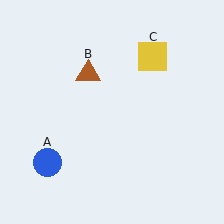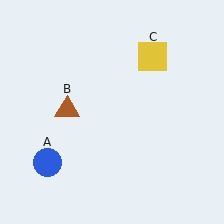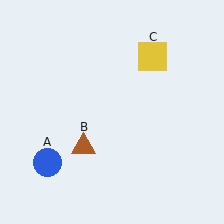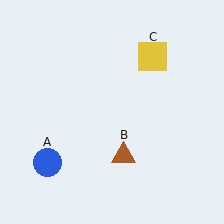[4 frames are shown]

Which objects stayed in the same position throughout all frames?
Blue circle (object A) and yellow square (object C) remained stationary.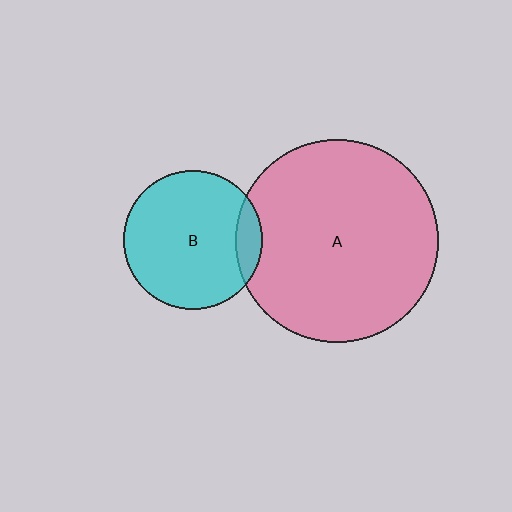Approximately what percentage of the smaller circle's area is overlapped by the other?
Approximately 10%.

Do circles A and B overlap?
Yes.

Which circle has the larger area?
Circle A (pink).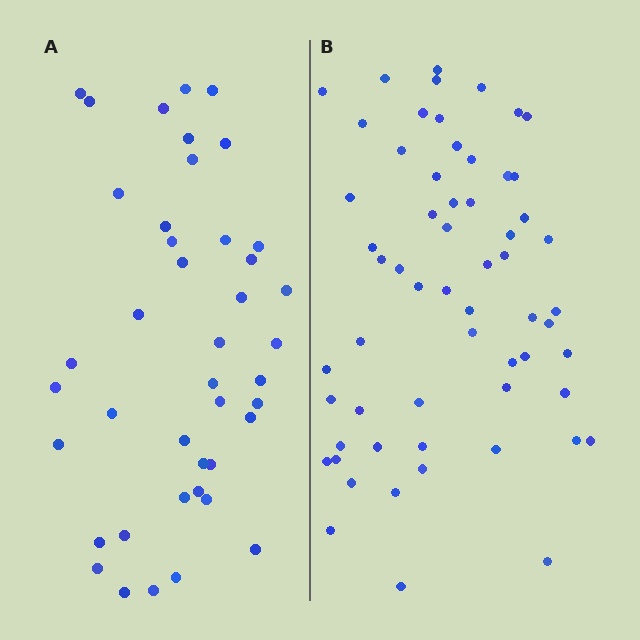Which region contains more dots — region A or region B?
Region B (the right region) has more dots.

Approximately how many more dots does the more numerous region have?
Region B has approximately 20 more dots than region A.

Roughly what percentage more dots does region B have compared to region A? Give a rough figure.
About 45% more.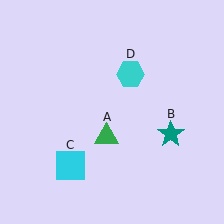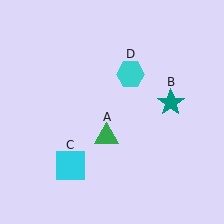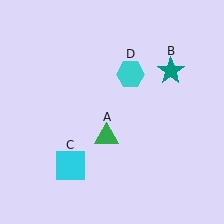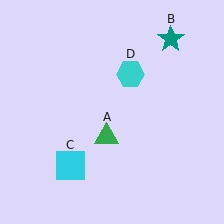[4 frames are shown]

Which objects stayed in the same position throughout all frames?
Green triangle (object A) and cyan square (object C) and cyan hexagon (object D) remained stationary.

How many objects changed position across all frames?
1 object changed position: teal star (object B).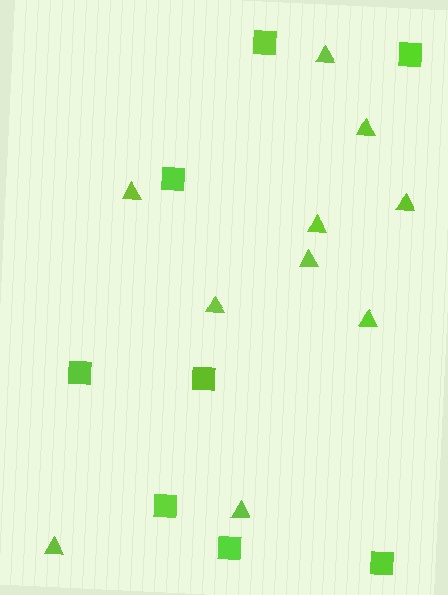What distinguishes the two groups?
There are 2 groups: one group of triangles (10) and one group of squares (8).